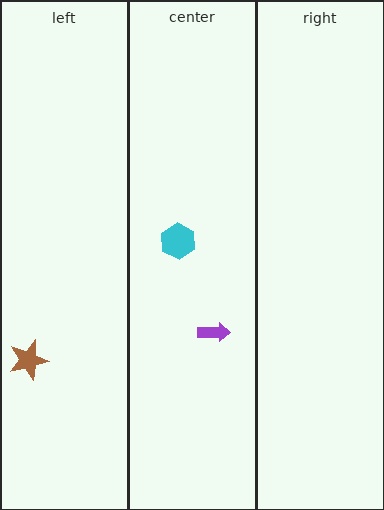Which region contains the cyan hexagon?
The center region.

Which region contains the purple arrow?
The center region.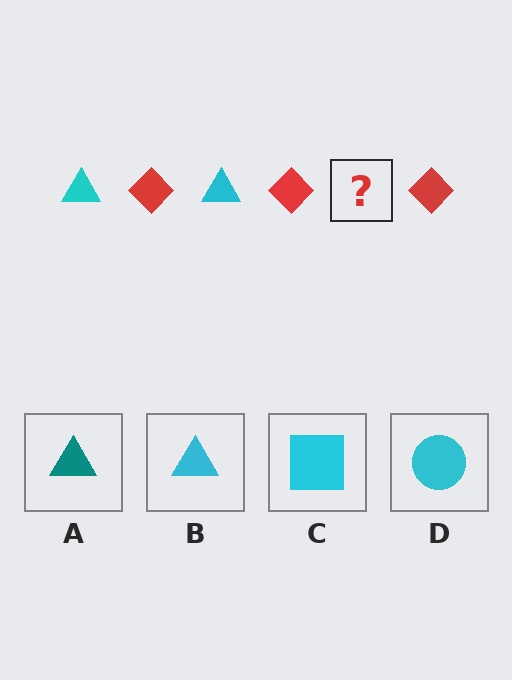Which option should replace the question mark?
Option B.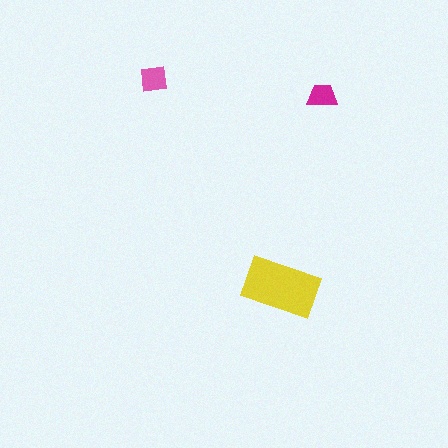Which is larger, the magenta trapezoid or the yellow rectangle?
The yellow rectangle.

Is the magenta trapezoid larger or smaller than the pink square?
Smaller.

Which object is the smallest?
The magenta trapezoid.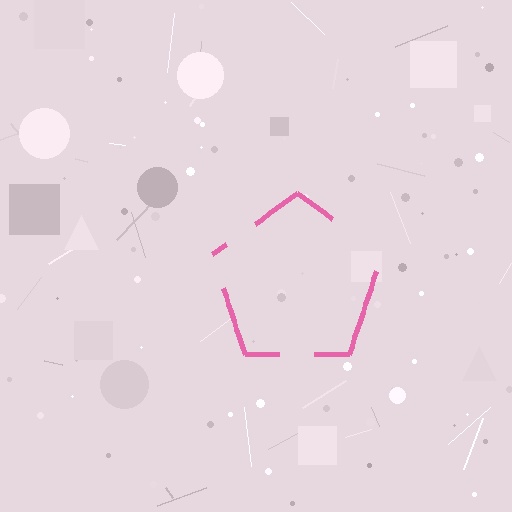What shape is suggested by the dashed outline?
The dashed outline suggests a pentagon.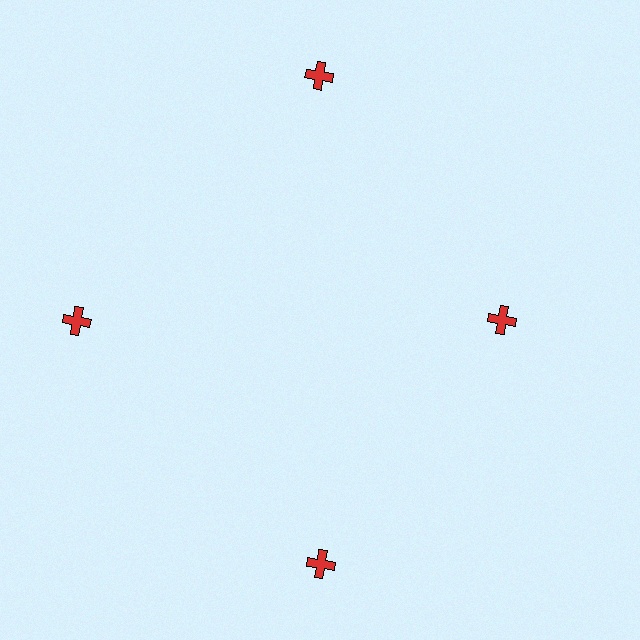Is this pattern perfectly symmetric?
No. The 4 red crosses are arranged in a ring, but one element near the 3 o'clock position is pulled inward toward the center, breaking the 4-fold rotational symmetry.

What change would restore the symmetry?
The symmetry would be restored by moving it outward, back onto the ring so that all 4 crosses sit at equal angles and equal distance from the center.